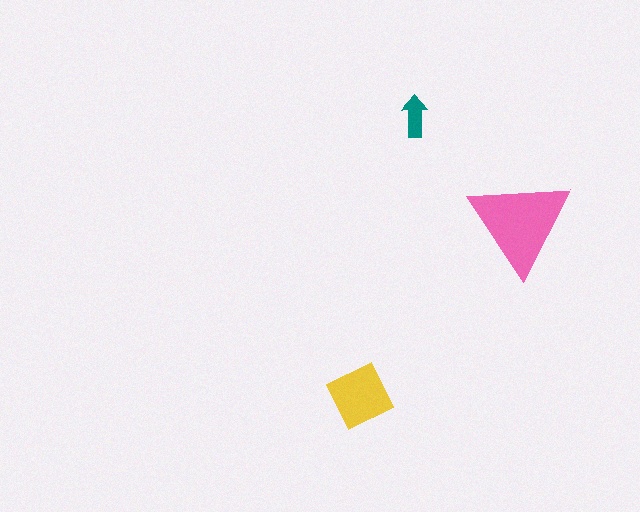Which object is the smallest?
The teal arrow.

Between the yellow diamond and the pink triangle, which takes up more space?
The pink triangle.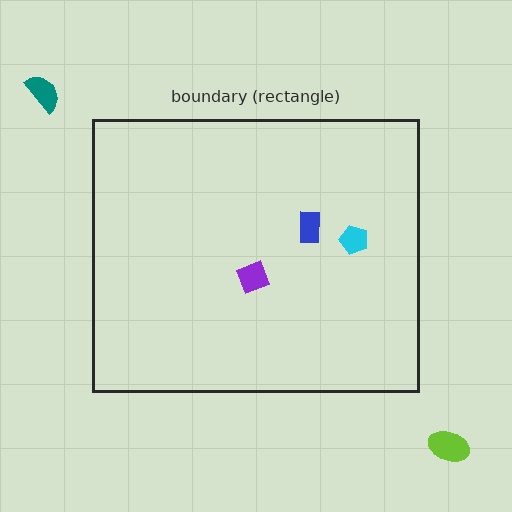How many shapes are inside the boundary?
3 inside, 2 outside.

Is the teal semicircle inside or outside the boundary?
Outside.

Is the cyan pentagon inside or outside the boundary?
Inside.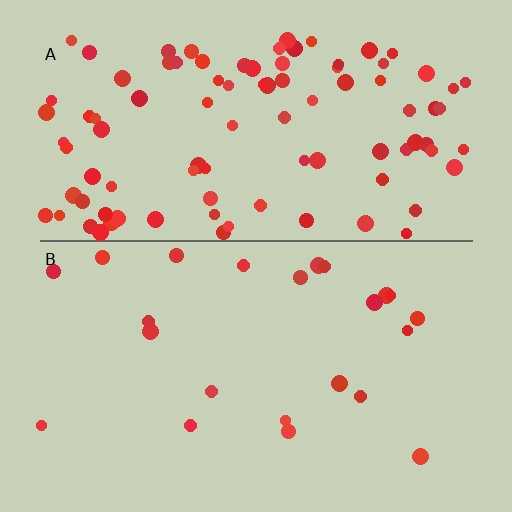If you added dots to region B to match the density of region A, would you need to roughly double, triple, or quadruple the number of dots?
Approximately quadruple.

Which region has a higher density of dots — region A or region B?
A (the top).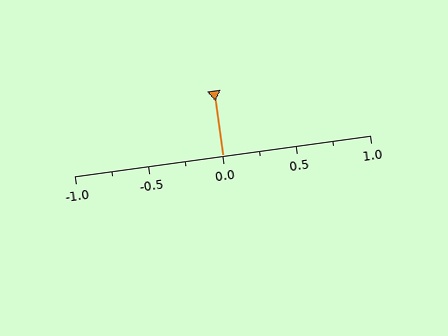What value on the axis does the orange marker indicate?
The marker indicates approximately 0.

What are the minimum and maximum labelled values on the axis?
The axis runs from -1.0 to 1.0.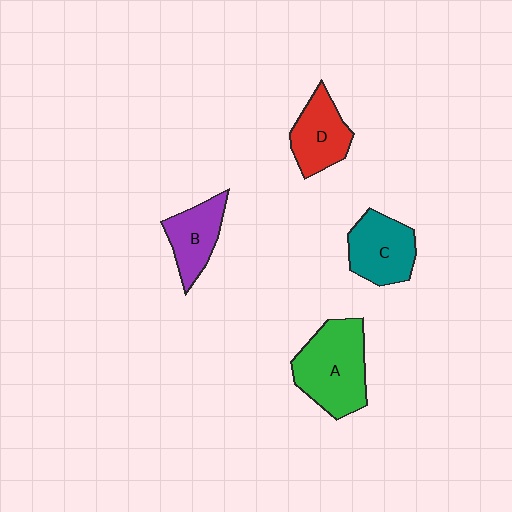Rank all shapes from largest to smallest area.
From largest to smallest: A (green), C (teal), D (red), B (purple).